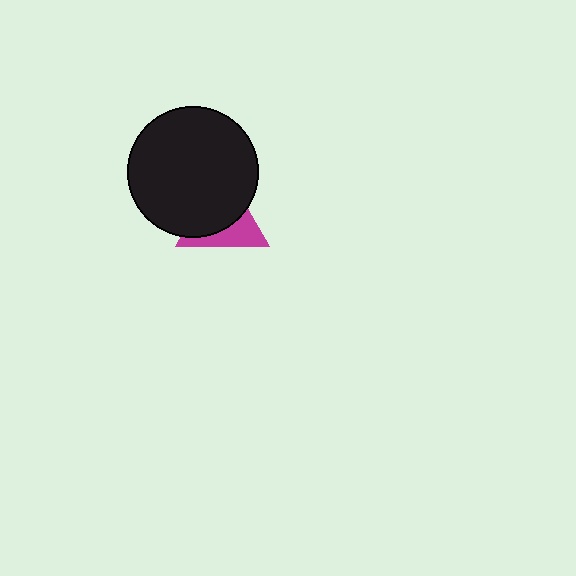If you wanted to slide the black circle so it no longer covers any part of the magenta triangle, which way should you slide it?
Slide it toward the upper-left — that is the most direct way to separate the two shapes.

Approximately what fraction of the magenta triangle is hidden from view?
Roughly 60% of the magenta triangle is hidden behind the black circle.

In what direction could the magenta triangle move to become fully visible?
The magenta triangle could move toward the lower-right. That would shift it out from behind the black circle entirely.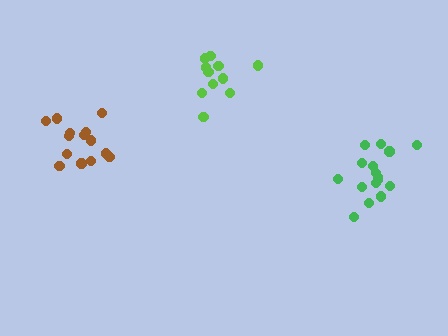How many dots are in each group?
Group 1: 14 dots, Group 2: 16 dots, Group 3: 11 dots (41 total).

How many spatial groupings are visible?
There are 3 spatial groupings.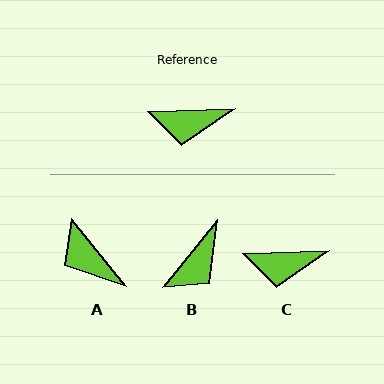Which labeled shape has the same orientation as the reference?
C.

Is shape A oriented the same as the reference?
No, it is off by about 54 degrees.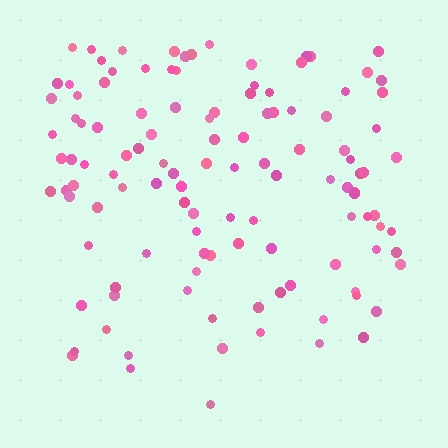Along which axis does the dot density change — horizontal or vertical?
Vertical.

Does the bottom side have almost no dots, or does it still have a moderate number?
Still a moderate number, just noticeably fewer than the top.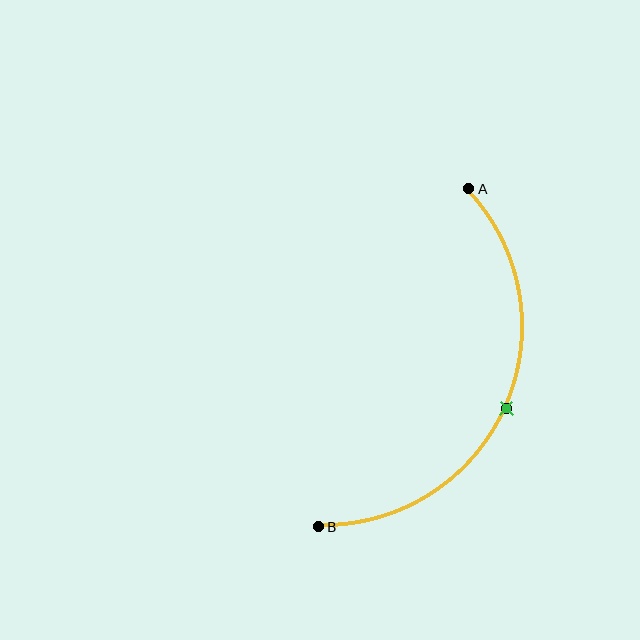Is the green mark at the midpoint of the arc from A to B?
Yes. The green mark lies on the arc at equal arc-length from both A and B — it is the arc midpoint.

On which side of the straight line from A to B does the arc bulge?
The arc bulges to the right of the straight line connecting A and B.